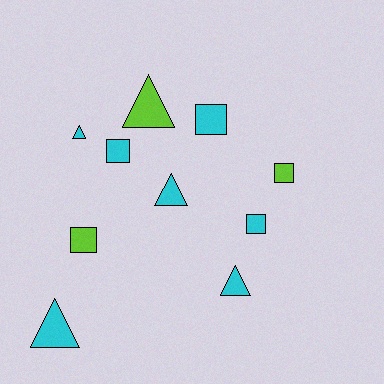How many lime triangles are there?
There is 1 lime triangle.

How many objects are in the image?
There are 10 objects.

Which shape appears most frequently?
Triangle, with 5 objects.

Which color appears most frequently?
Cyan, with 7 objects.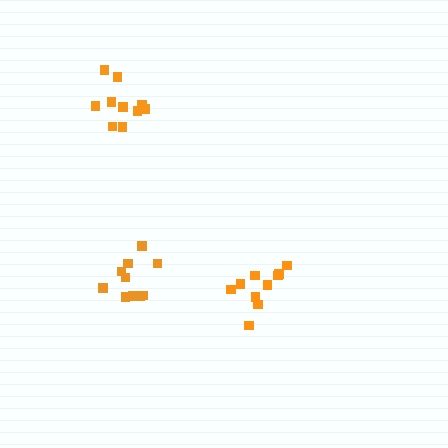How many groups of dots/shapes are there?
There are 3 groups.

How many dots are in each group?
Group 1: 10 dots, Group 2: 10 dots, Group 3: 10 dots (30 total).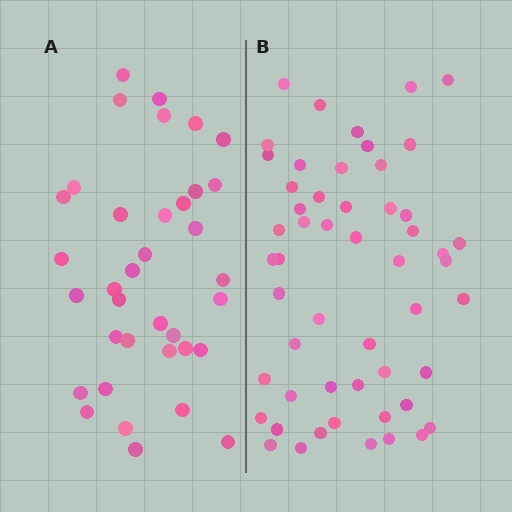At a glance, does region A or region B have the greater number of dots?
Region B (the right region) has more dots.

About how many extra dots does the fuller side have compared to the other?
Region B has approximately 15 more dots than region A.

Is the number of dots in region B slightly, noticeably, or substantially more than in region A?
Region B has substantially more. The ratio is roughly 1.5 to 1.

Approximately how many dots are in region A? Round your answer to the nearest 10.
About 40 dots. (The exact count is 36, which rounds to 40.)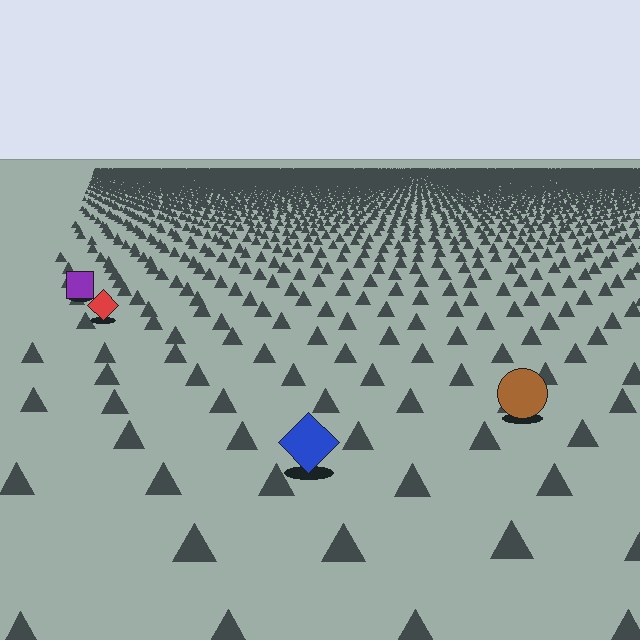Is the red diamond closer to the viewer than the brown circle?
No. The brown circle is closer — you can tell from the texture gradient: the ground texture is coarser near it.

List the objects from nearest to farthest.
From nearest to farthest: the blue diamond, the brown circle, the red diamond, the purple square.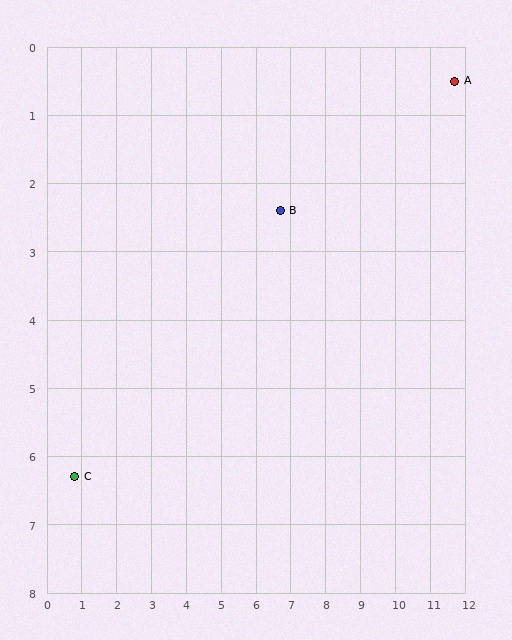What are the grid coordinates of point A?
Point A is at approximately (11.7, 0.5).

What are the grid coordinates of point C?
Point C is at approximately (0.8, 6.3).